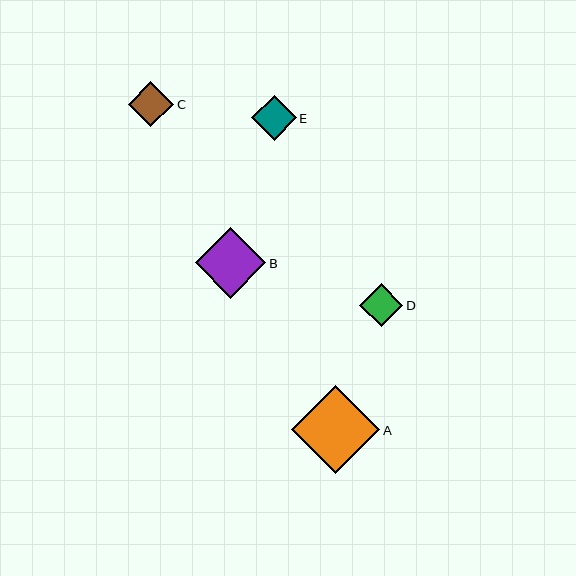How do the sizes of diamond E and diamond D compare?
Diamond E and diamond D are approximately the same size.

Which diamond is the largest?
Diamond A is the largest with a size of approximately 89 pixels.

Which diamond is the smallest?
Diamond D is the smallest with a size of approximately 43 pixels.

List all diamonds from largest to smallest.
From largest to smallest: A, B, C, E, D.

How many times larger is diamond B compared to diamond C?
Diamond B is approximately 1.6 times the size of diamond C.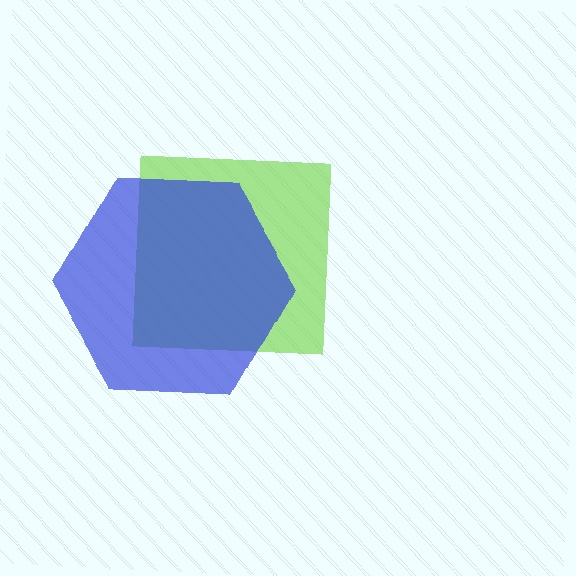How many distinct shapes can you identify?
There are 2 distinct shapes: a lime square, a blue hexagon.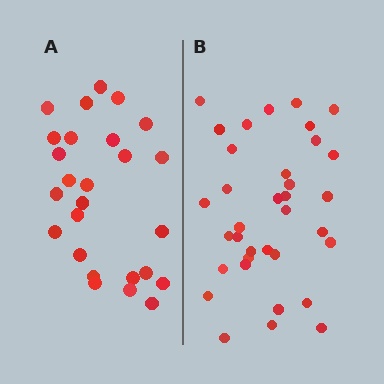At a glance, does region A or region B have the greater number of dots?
Region B (the right region) has more dots.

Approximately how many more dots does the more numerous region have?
Region B has roughly 8 or so more dots than region A.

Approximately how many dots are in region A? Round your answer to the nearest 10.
About 30 dots. (The exact count is 26, which rounds to 30.)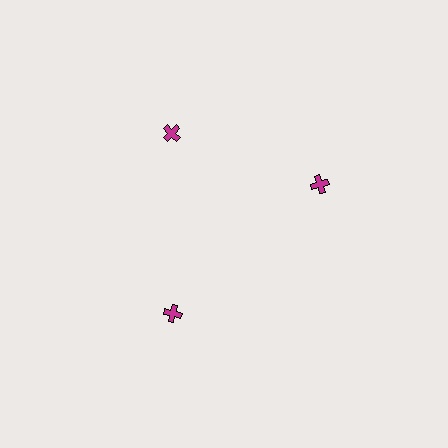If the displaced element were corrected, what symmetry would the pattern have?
It would have 3-fold rotational symmetry — the pattern would map onto itself every 120 degrees.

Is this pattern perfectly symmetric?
No. The 3 magenta crosses are arranged in a ring, but one element near the 3 o'clock position is rotated out of alignment along the ring, breaking the 3-fold rotational symmetry.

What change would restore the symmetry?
The symmetry would be restored by rotating it back into even spacing with its neighbors so that all 3 crosses sit at equal angles and equal distance from the center.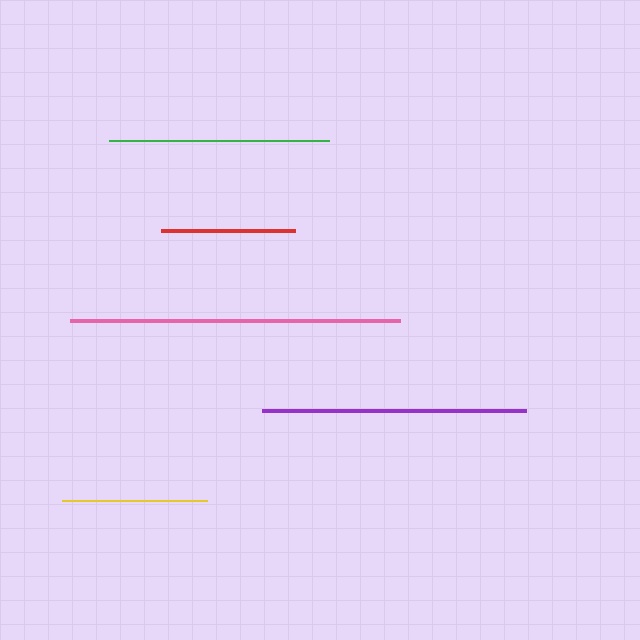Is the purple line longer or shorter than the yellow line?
The purple line is longer than the yellow line.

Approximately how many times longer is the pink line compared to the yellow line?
The pink line is approximately 2.3 times the length of the yellow line.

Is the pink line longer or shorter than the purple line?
The pink line is longer than the purple line.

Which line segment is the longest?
The pink line is the longest at approximately 330 pixels.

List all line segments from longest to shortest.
From longest to shortest: pink, purple, green, yellow, red.